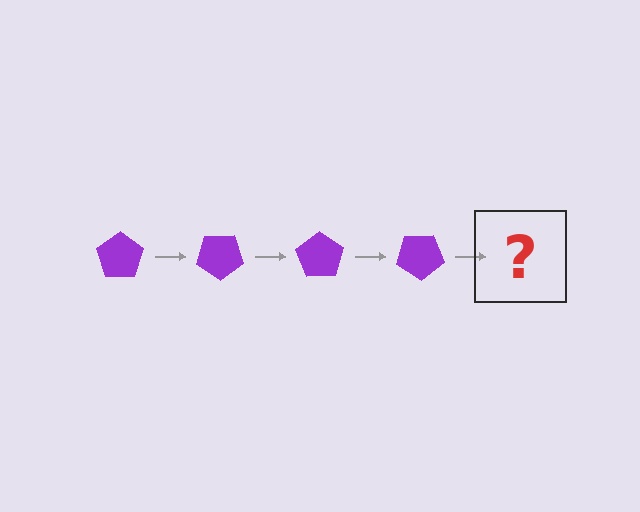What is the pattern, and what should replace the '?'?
The pattern is that the pentagon rotates 35 degrees each step. The '?' should be a purple pentagon rotated 140 degrees.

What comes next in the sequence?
The next element should be a purple pentagon rotated 140 degrees.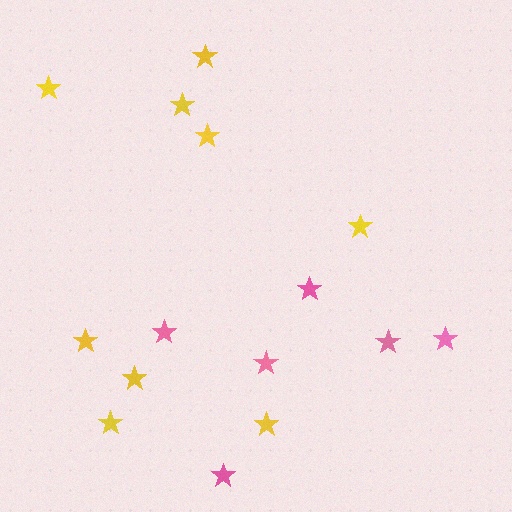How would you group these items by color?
There are 2 groups: one group of yellow stars (9) and one group of pink stars (6).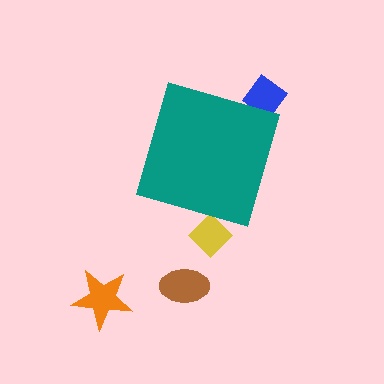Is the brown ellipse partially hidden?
No, the brown ellipse is fully visible.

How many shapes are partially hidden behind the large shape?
2 shapes are partially hidden.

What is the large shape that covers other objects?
A teal diamond.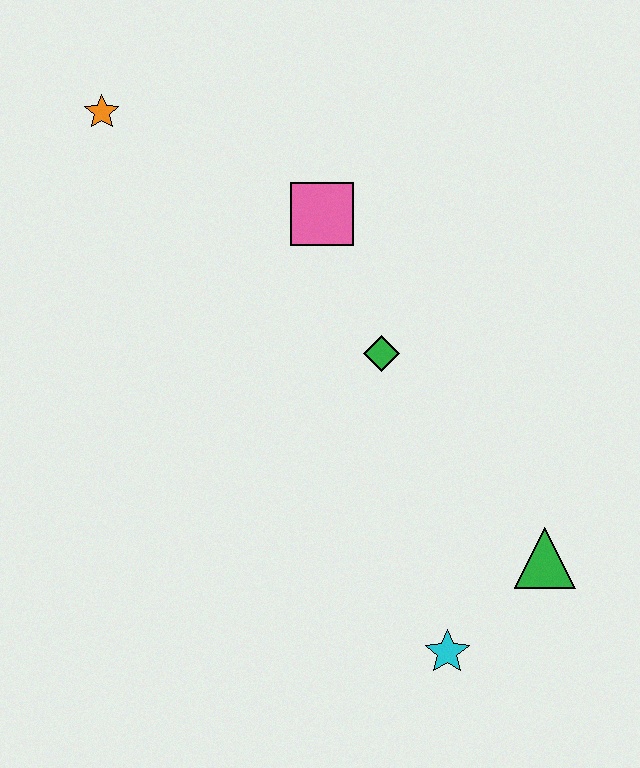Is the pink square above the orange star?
No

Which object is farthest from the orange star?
The cyan star is farthest from the orange star.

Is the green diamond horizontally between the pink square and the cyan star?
Yes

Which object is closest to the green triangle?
The cyan star is closest to the green triangle.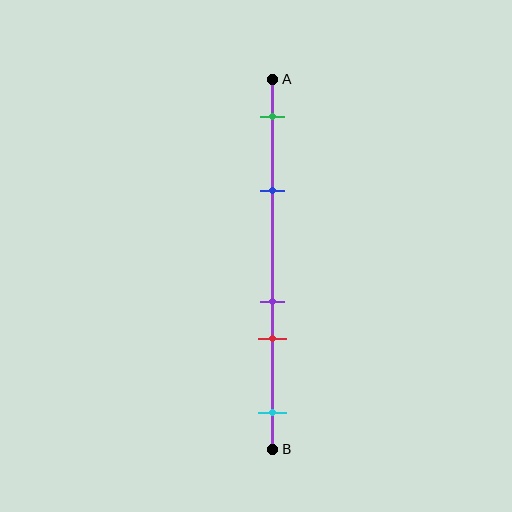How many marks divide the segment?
There are 5 marks dividing the segment.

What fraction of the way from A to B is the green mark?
The green mark is approximately 10% (0.1) of the way from A to B.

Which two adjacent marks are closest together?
The purple and red marks are the closest adjacent pair.